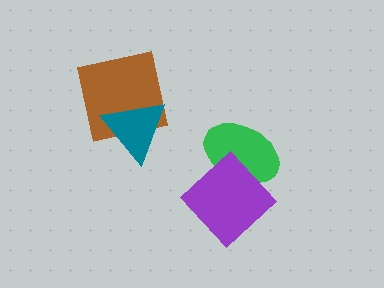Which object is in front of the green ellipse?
The purple diamond is in front of the green ellipse.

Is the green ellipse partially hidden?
Yes, it is partially covered by another shape.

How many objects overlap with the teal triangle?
1 object overlaps with the teal triangle.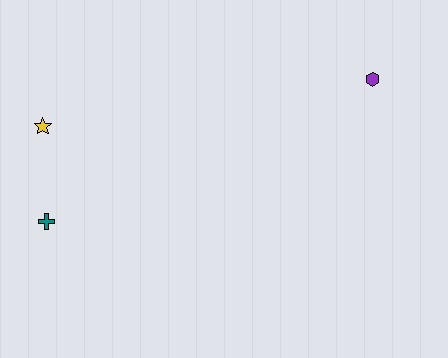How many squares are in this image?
There are no squares.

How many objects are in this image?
There are 3 objects.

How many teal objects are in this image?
There is 1 teal object.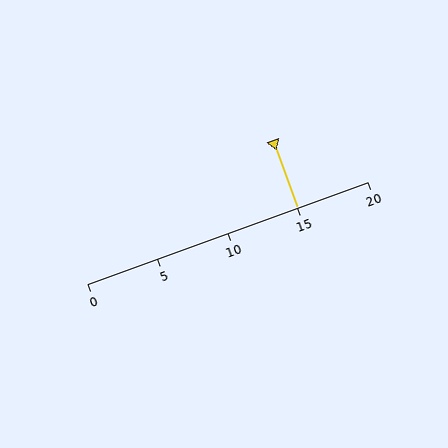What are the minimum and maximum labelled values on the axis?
The axis runs from 0 to 20.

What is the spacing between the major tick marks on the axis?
The major ticks are spaced 5 apart.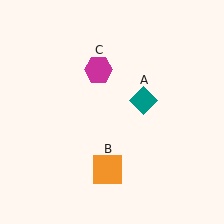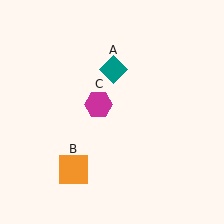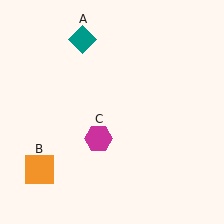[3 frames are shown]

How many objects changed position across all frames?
3 objects changed position: teal diamond (object A), orange square (object B), magenta hexagon (object C).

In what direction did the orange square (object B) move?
The orange square (object B) moved left.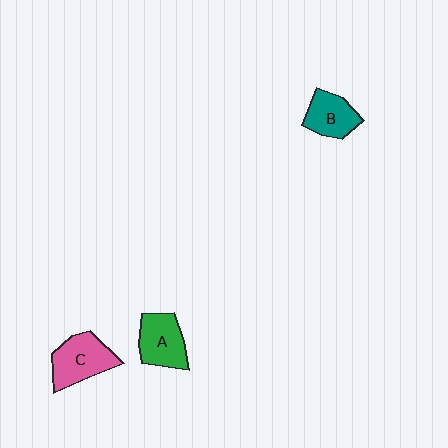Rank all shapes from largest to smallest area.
From largest to smallest: C (pink), A (green), B (teal).